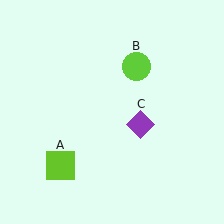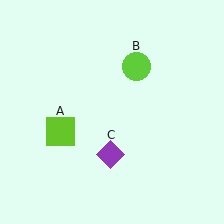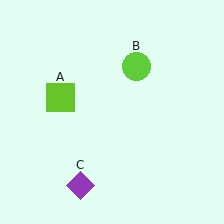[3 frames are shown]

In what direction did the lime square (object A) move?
The lime square (object A) moved up.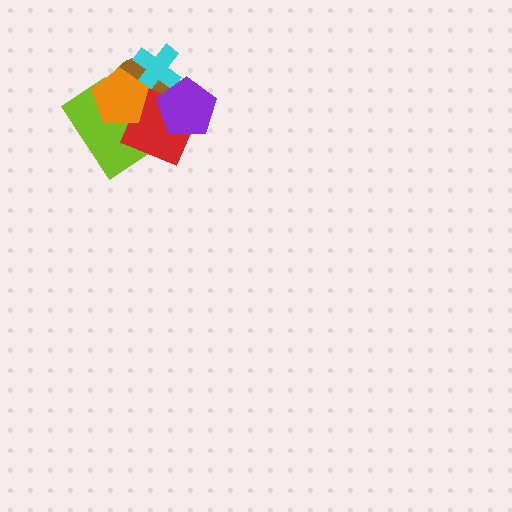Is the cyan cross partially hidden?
Yes, it is partially covered by another shape.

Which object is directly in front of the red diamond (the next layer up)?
The orange pentagon is directly in front of the red diamond.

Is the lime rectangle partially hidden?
Yes, it is partially covered by another shape.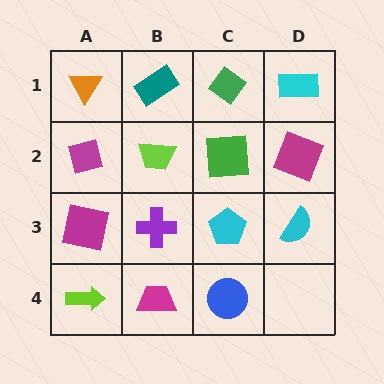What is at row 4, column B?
A magenta trapezoid.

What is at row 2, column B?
A lime trapezoid.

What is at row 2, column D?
A magenta square.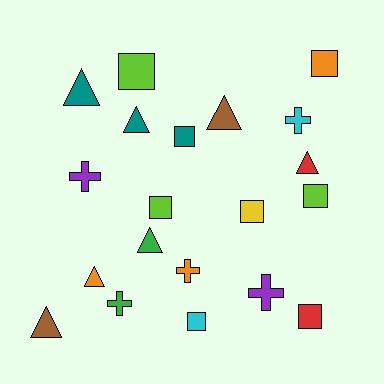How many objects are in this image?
There are 20 objects.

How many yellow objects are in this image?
There is 1 yellow object.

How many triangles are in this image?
There are 7 triangles.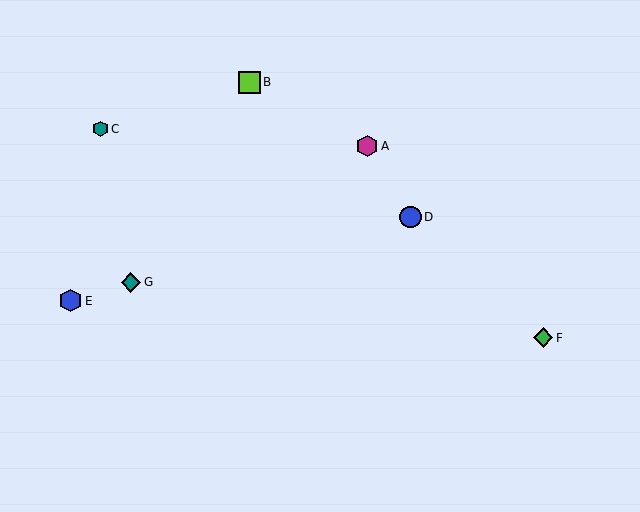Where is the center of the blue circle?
The center of the blue circle is at (410, 217).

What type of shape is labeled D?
Shape D is a blue circle.